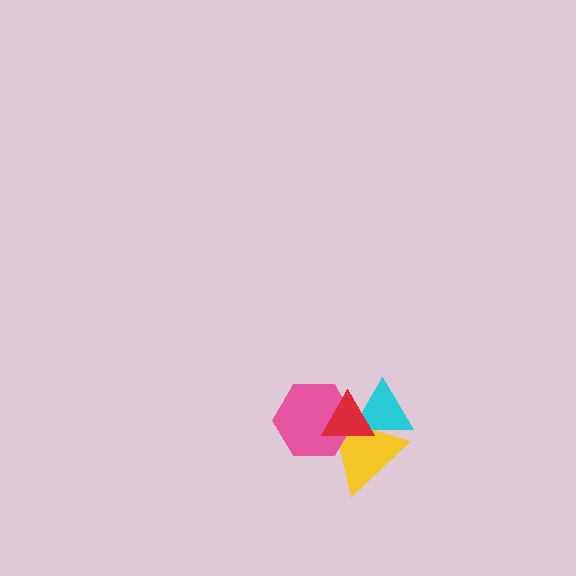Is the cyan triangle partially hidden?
Yes, it is partially covered by another shape.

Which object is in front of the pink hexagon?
The red triangle is in front of the pink hexagon.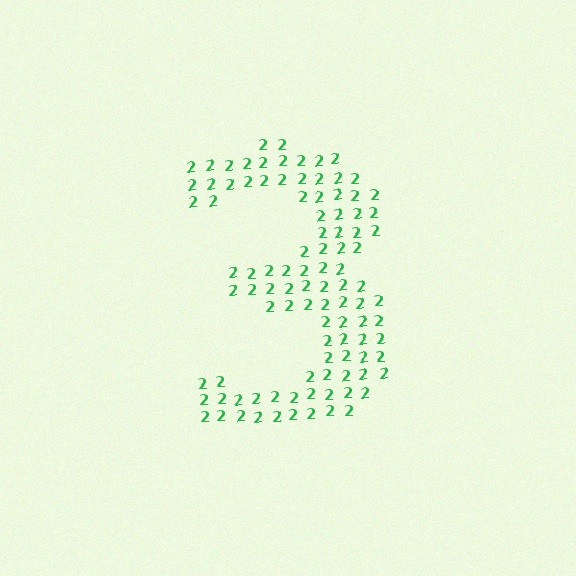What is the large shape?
The large shape is the digit 3.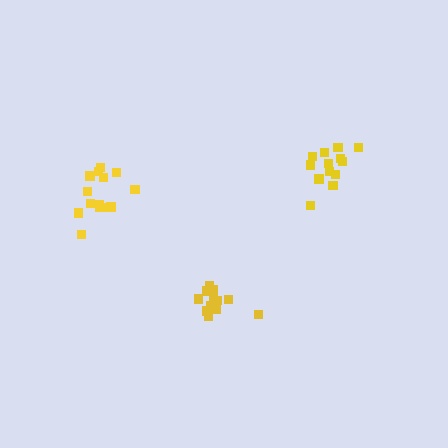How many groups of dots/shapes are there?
There are 3 groups.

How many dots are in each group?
Group 1: 13 dots, Group 2: 15 dots, Group 3: 13 dots (41 total).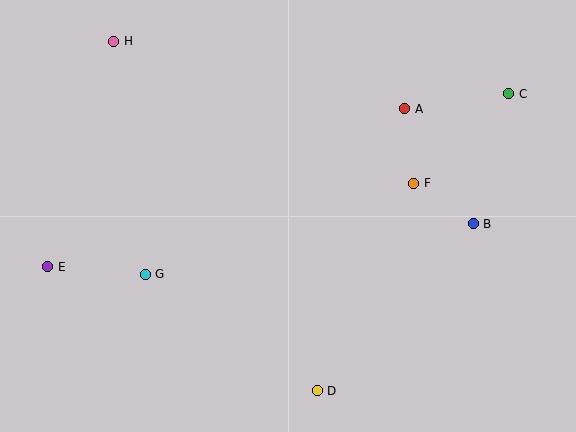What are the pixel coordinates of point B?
Point B is at (473, 224).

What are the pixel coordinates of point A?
Point A is at (405, 109).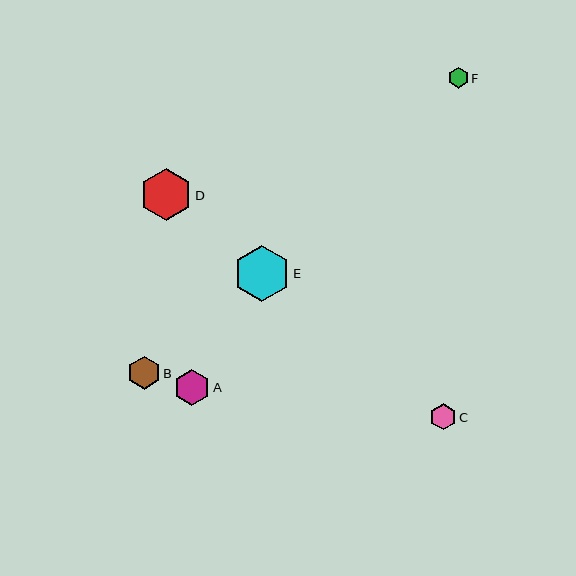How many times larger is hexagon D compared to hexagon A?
Hexagon D is approximately 1.4 times the size of hexagon A.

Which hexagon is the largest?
Hexagon E is the largest with a size of approximately 56 pixels.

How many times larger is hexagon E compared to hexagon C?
Hexagon E is approximately 2.1 times the size of hexagon C.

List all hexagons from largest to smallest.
From largest to smallest: E, D, A, B, C, F.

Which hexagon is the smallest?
Hexagon F is the smallest with a size of approximately 21 pixels.